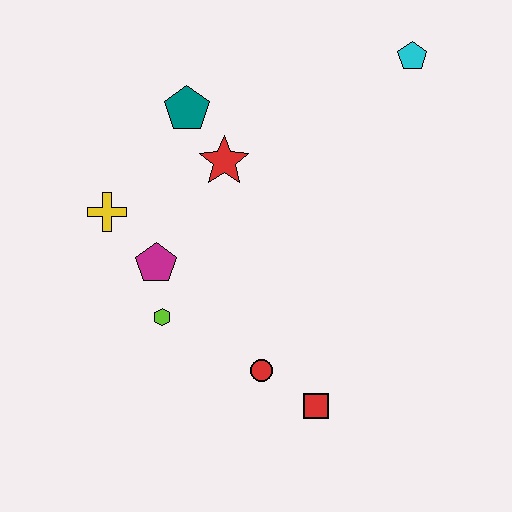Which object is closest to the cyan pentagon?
The red star is closest to the cyan pentagon.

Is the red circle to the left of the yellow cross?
No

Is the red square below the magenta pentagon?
Yes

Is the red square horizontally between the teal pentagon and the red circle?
No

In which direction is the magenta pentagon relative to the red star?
The magenta pentagon is below the red star.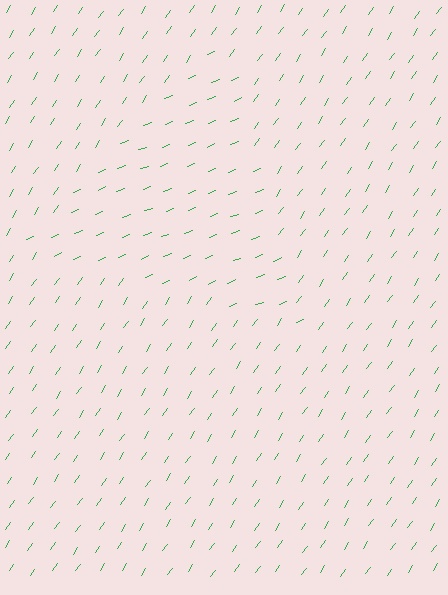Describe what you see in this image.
The image is filled with small green line segments. A triangle region in the image has lines oriented differently from the surrounding lines, creating a visible texture boundary.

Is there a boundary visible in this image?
Yes, there is a texture boundary formed by a change in line orientation.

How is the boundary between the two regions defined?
The boundary is defined purely by a change in line orientation (approximately 34 degrees difference). All lines are the same color and thickness.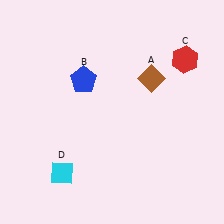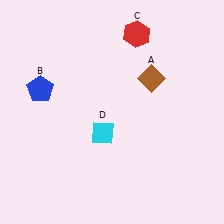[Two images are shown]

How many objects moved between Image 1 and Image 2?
3 objects moved between the two images.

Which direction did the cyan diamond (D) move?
The cyan diamond (D) moved right.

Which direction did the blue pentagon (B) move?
The blue pentagon (B) moved left.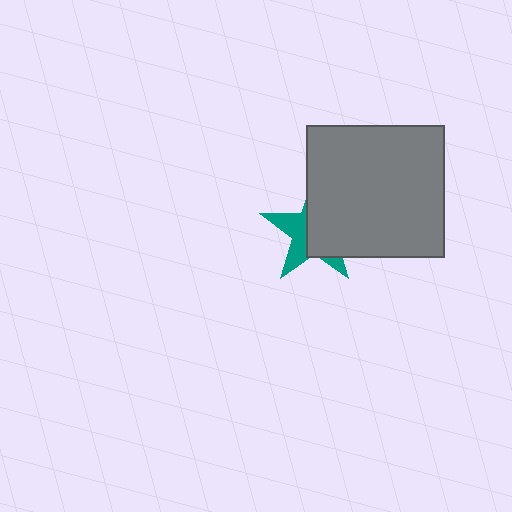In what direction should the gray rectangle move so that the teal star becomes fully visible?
The gray rectangle should move right. That is the shortest direction to clear the overlap and leave the teal star fully visible.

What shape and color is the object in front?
The object in front is a gray rectangle.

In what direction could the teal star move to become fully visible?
The teal star could move left. That would shift it out from behind the gray rectangle entirely.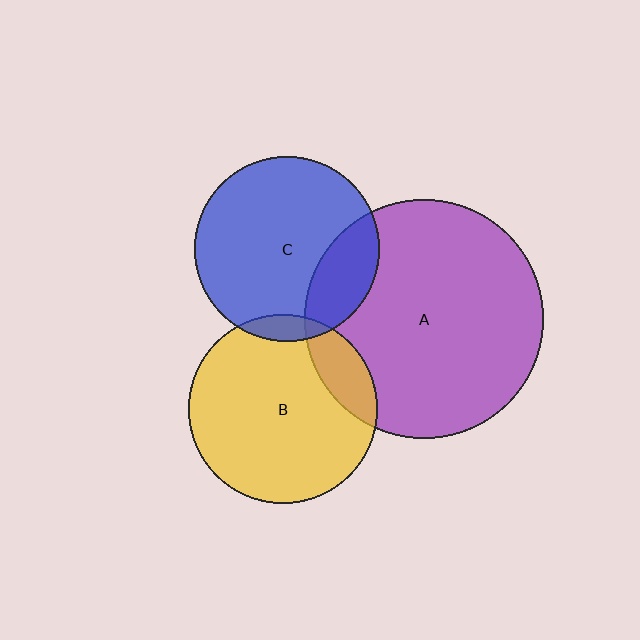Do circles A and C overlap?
Yes.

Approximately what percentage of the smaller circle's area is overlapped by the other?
Approximately 20%.